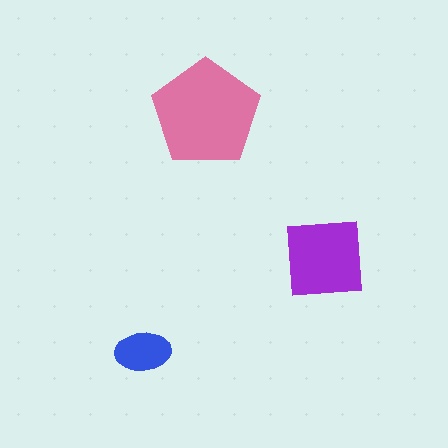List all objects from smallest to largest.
The blue ellipse, the purple square, the pink pentagon.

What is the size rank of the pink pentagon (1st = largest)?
1st.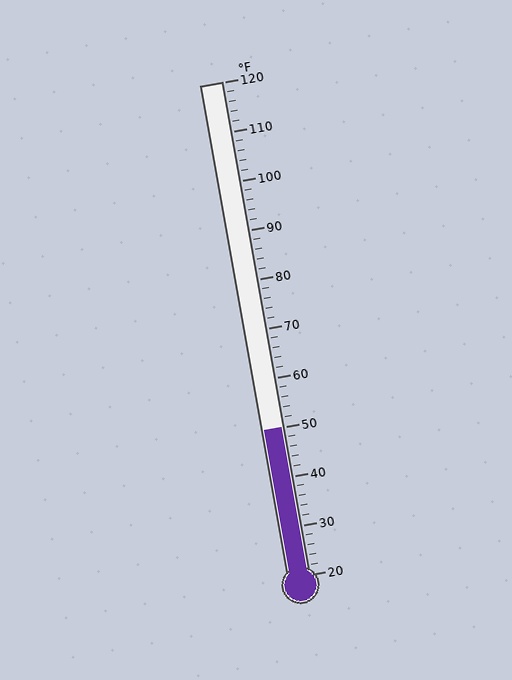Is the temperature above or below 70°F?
The temperature is below 70°F.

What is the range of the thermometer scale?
The thermometer scale ranges from 20°F to 120°F.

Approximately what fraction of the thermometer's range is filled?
The thermometer is filled to approximately 30% of its range.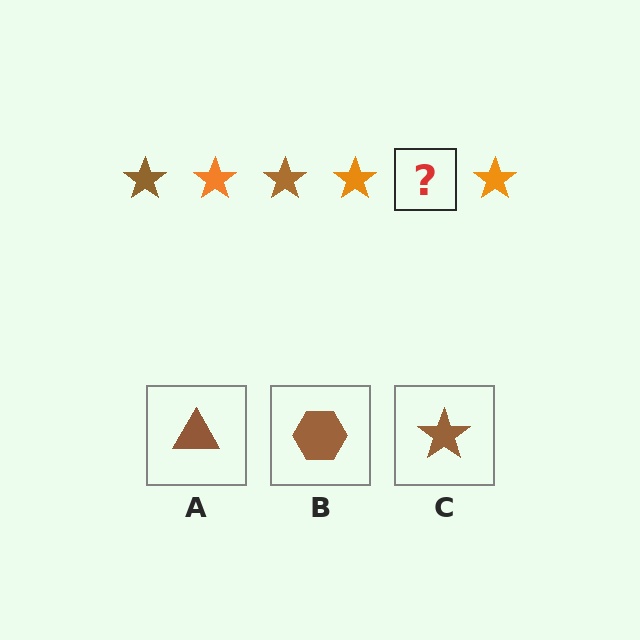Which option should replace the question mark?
Option C.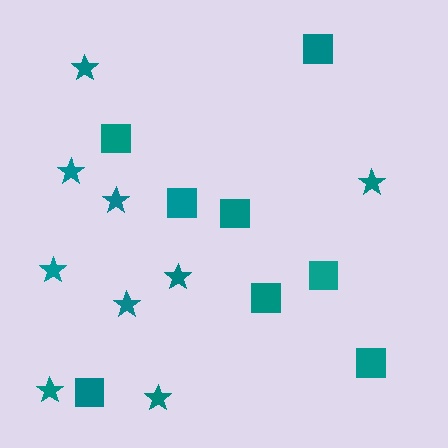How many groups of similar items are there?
There are 2 groups: one group of squares (8) and one group of stars (9).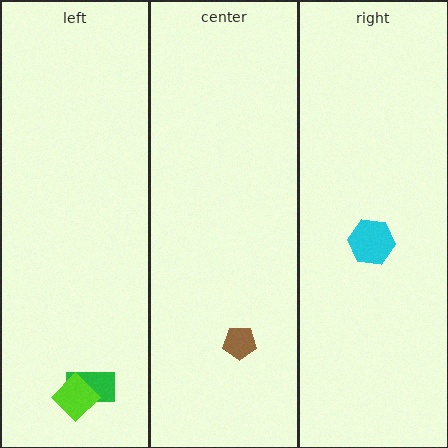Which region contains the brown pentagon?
The center region.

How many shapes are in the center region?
1.